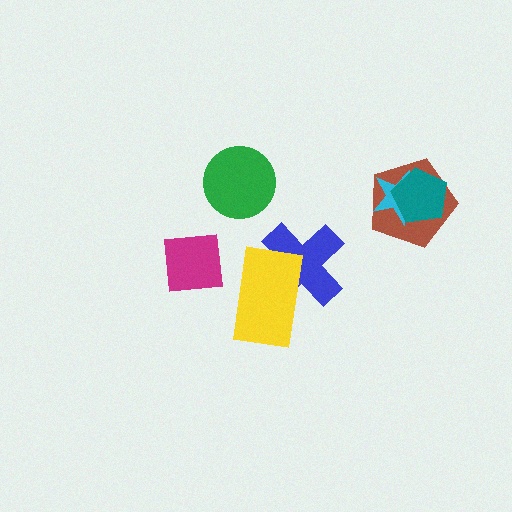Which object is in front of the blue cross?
The yellow rectangle is in front of the blue cross.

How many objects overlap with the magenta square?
0 objects overlap with the magenta square.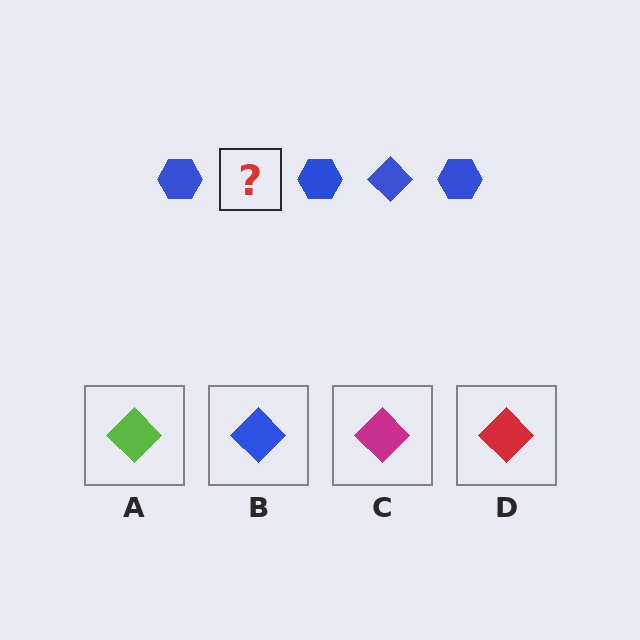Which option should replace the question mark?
Option B.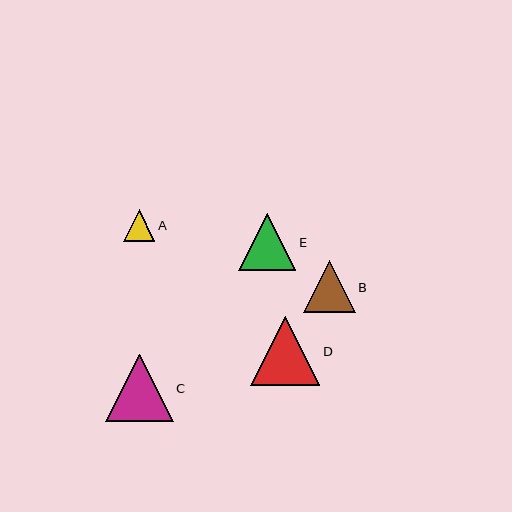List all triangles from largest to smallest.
From largest to smallest: D, C, E, B, A.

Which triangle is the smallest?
Triangle A is the smallest with a size of approximately 31 pixels.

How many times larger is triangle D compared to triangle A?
Triangle D is approximately 2.2 times the size of triangle A.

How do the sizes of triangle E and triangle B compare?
Triangle E and triangle B are approximately the same size.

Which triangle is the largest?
Triangle D is the largest with a size of approximately 69 pixels.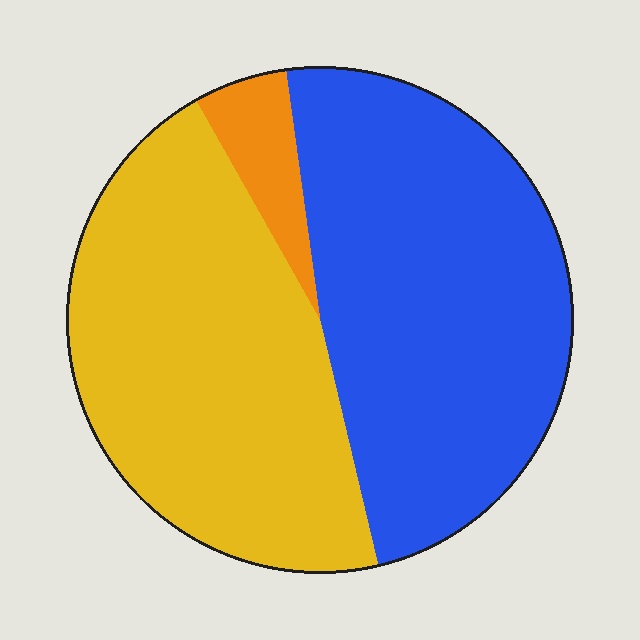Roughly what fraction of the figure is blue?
Blue covers about 50% of the figure.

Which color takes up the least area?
Orange, at roughly 5%.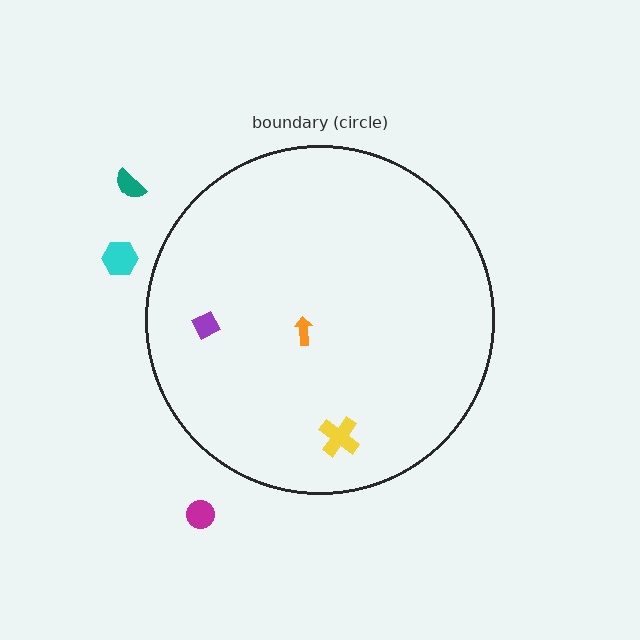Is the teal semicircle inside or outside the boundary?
Outside.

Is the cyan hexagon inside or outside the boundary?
Outside.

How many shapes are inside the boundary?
3 inside, 3 outside.